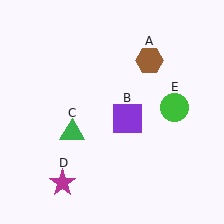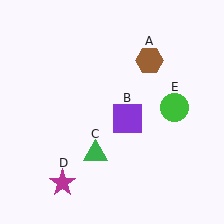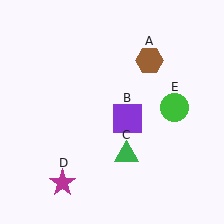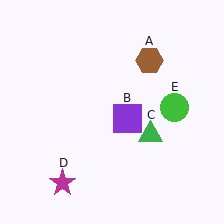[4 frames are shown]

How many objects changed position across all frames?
1 object changed position: green triangle (object C).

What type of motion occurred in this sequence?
The green triangle (object C) rotated counterclockwise around the center of the scene.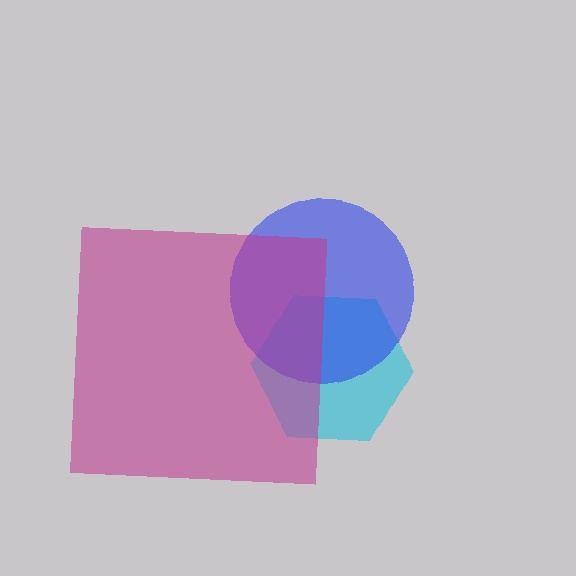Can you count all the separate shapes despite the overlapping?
Yes, there are 3 separate shapes.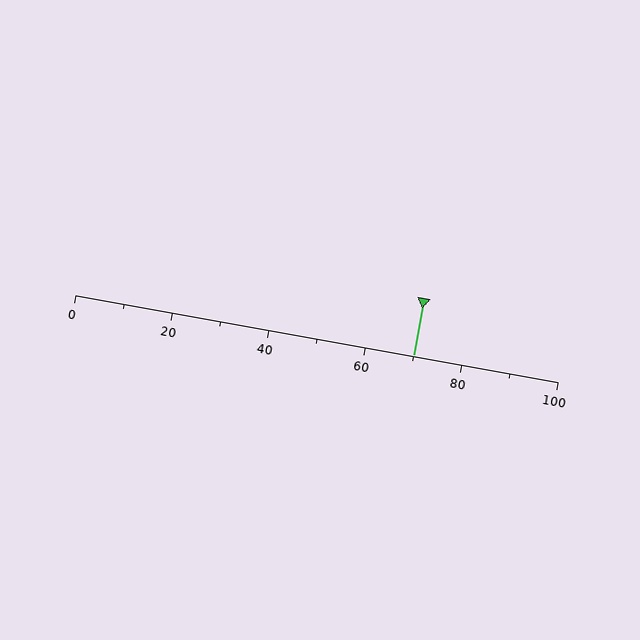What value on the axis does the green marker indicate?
The marker indicates approximately 70.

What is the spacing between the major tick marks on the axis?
The major ticks are spaced 20 apart.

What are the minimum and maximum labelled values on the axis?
The axis runs from 0 to 100.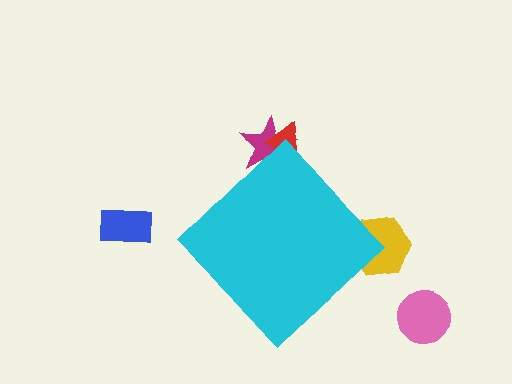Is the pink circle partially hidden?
No, the pink circle is fully visible.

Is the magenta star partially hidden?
Yes, the magenta star is partially hidden behind the cyan diamond.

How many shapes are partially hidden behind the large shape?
3 shapes are partially hidden.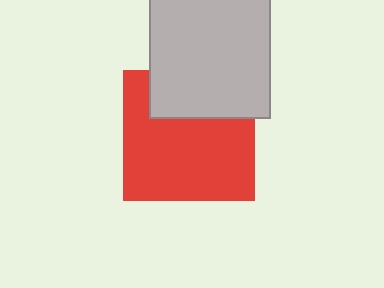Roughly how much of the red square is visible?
Most of it is visible (roughly 70%).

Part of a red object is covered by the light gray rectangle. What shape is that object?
It is a square.